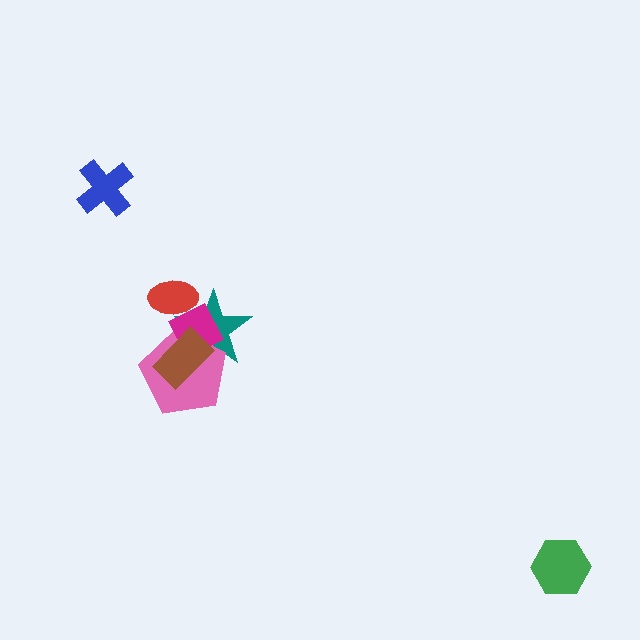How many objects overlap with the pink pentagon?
3 objects overlap with the pink pentagon.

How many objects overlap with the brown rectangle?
3 objects overlap with the brown rectangle.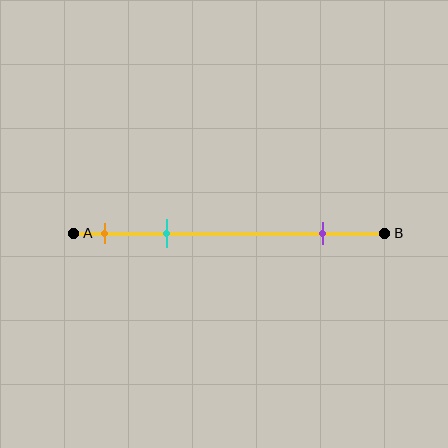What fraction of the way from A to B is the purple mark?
The purple mark is approximately 80% (0.8) of the way from A to B.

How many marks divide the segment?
There are 3 marks dividing the segment.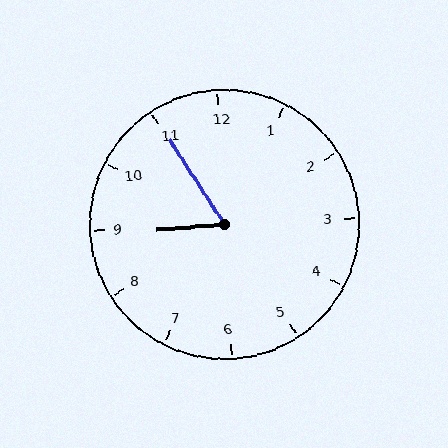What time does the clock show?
8:55.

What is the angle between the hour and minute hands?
Approximately 62 degrees.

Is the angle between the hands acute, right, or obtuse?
It is acute.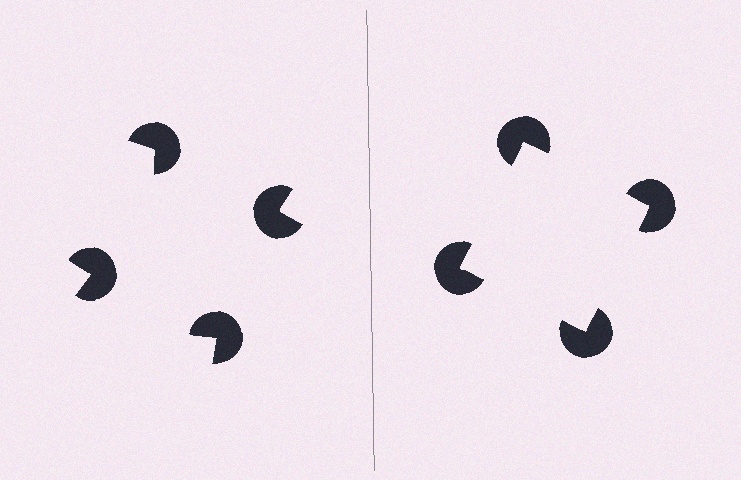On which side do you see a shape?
An illusory square appears on the right side. On the left side the wedge cuts are rotated, so no coherent shape forms.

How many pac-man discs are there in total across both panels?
8 — 4 on each side.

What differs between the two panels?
The pac-man discs are positioned identically on both sides; only the wedge orientations differ. On the right they align to a square; on the left they are misaligned.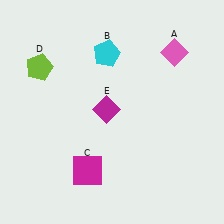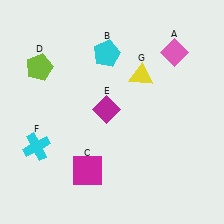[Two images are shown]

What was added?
A cyan cross (F), a yellow triangle (G) were added in Image 2.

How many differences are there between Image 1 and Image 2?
There are 2 differences between the two images.